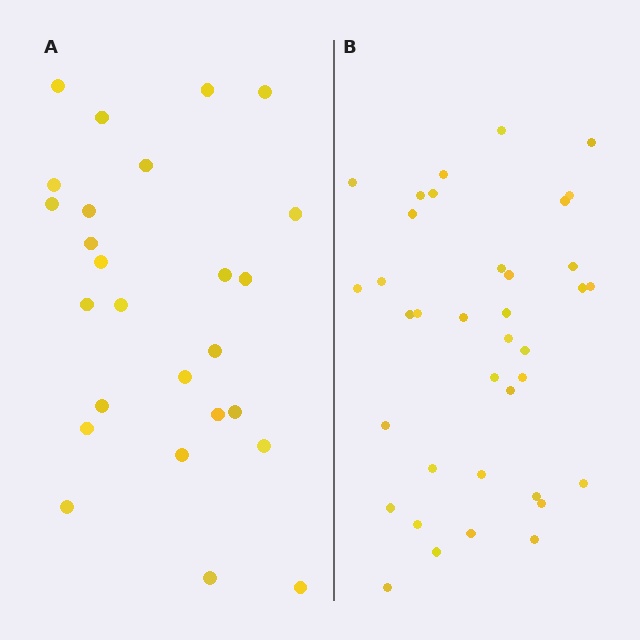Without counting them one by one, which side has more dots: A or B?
Region B (the right region) has more dots.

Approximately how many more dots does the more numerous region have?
Region B has roughly 12 or so more dots than region A.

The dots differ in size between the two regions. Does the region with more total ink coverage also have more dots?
No. Region A has more total ink coverage because its dots are larger, but region B actually contains more individual dots. Total area can be misleading — the number of items is what matters here.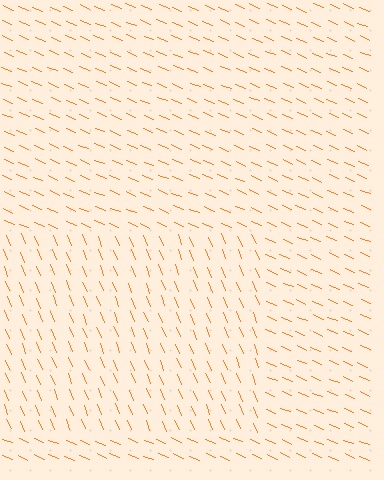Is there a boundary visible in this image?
Yes, there is a texture boundary formed by a change in line orientation.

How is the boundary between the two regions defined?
The boundary is defined purely by a change in line orientation (approximately 45 degrees difference). All lines are the same color and thickness.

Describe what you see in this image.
The image is filled with small orange line segments. A rectangle region in the image has lines oriented differently from the surrounding lines, creating a visible texture boundary.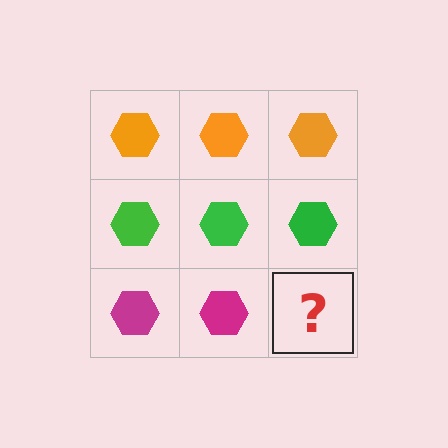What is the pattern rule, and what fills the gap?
The rule is that each row has a consistent color. The gap should be filled with a magenta hexagon.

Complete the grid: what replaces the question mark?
The question mark should be replaced with a magenta hexagon.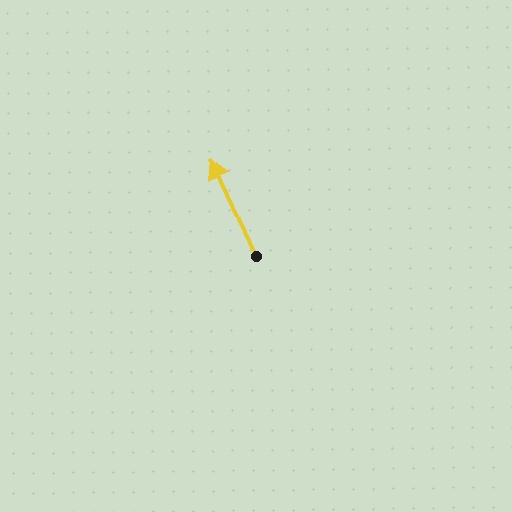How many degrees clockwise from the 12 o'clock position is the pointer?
Approximately 335 degrees.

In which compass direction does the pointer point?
Northwest.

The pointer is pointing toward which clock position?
Roughly 11 o'clock.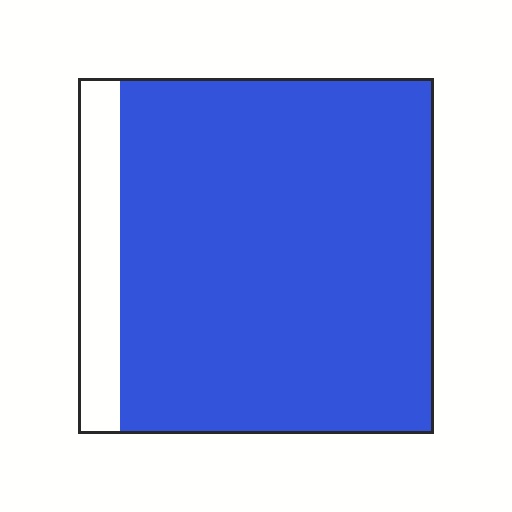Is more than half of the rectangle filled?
Yes.